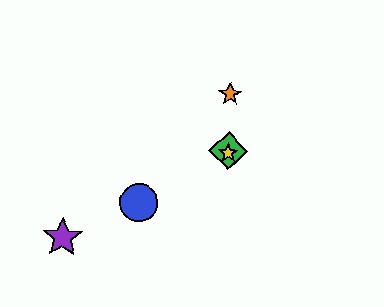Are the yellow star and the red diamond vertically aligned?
Yes, both are at x≈228.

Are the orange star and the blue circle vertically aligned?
No, the orange star is at x≈230 and the blue circle is at x≈139.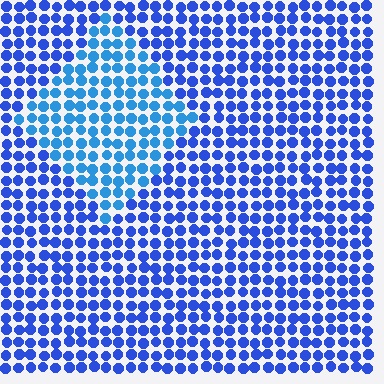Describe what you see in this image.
The image is filled with small blue elements in a uniform arrangement. A diamond-shaped region is visible where the elements are tinted to a slightly different hue, forming a subtle color boundary.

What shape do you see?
I see a diamond.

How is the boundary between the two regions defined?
The boundary is defined purely by a slight shift in hue (about 24 degrees). Spacing, size, and orientation are identical on both sides.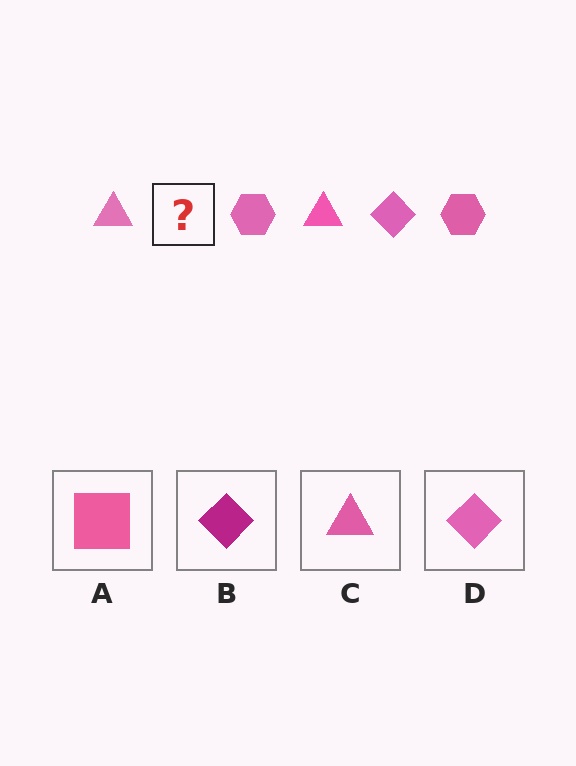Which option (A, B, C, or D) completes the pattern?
D.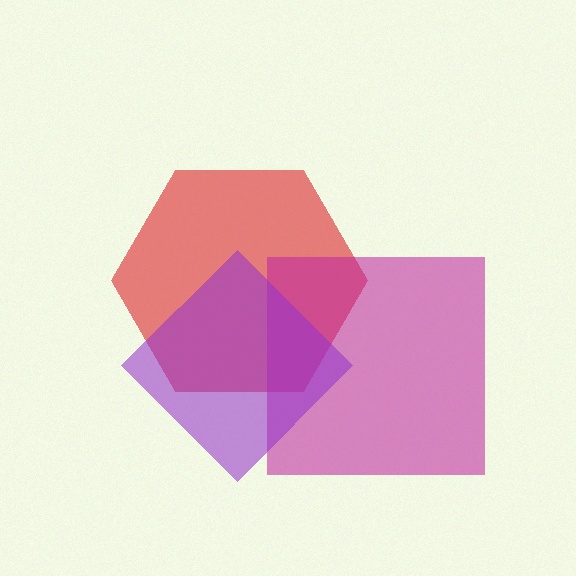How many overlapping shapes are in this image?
There are 3 overlapping shapes in the image.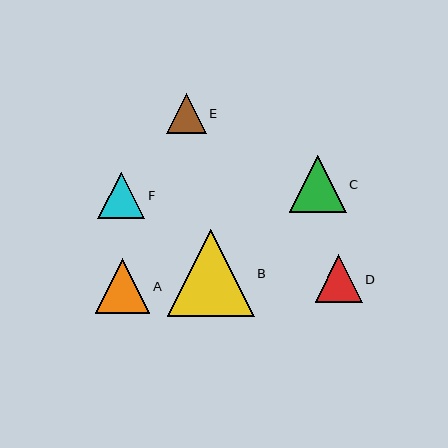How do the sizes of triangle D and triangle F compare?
Triangle D and triangle F are approximately the same size.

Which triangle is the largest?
Triangle B is the largest with a size of approximately 87 pixels.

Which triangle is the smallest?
Triangle E is the smallest with a size of approximately 40 pixels.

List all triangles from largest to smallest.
From largest to smallest: B, C, A, D, F, E.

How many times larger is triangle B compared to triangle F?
Triangle B is approximately 1.9 times the size of triangle F.